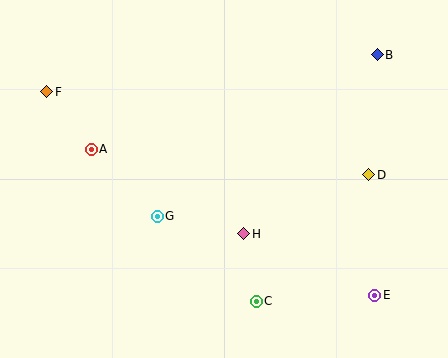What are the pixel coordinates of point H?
Point H is at (244, 234).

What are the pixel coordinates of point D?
Point D is at (369, 175).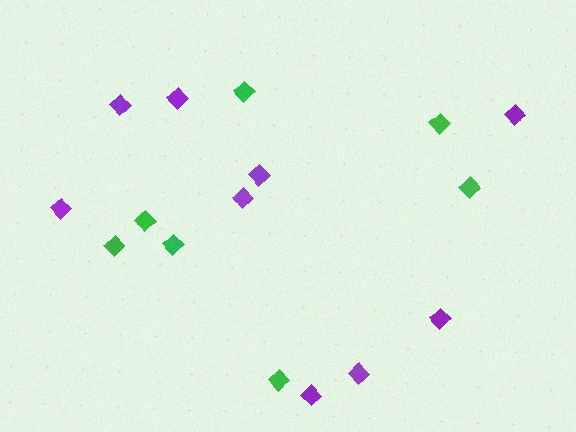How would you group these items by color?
There are 2 groups: one group of green diamonds (7) and one group of purple diamonds (9).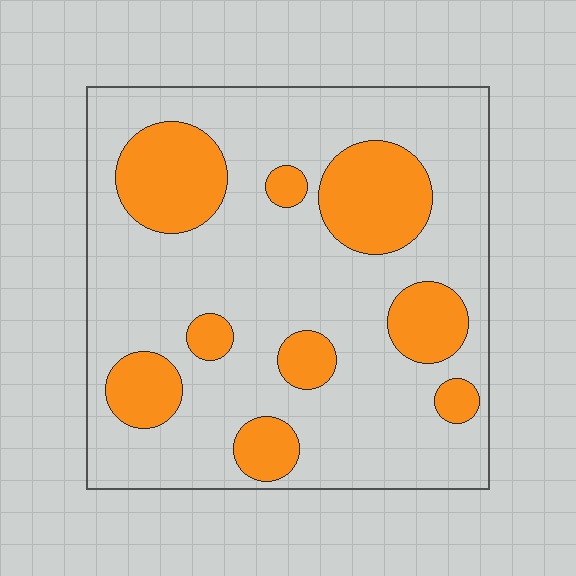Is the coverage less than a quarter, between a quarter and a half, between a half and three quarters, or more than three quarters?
Between a quarter and a half.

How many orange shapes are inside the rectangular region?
9.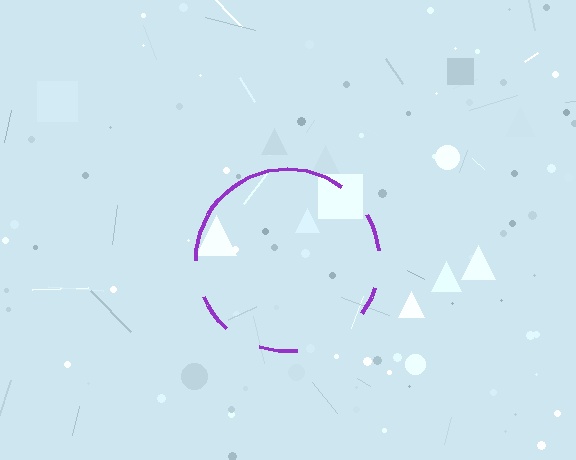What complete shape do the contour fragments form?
The contour fragments form a circle.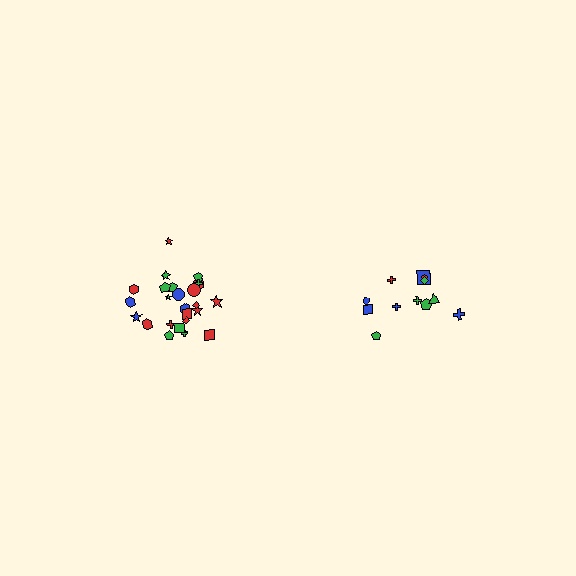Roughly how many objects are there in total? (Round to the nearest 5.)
Roughly 35 objects in total.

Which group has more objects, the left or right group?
The left group.